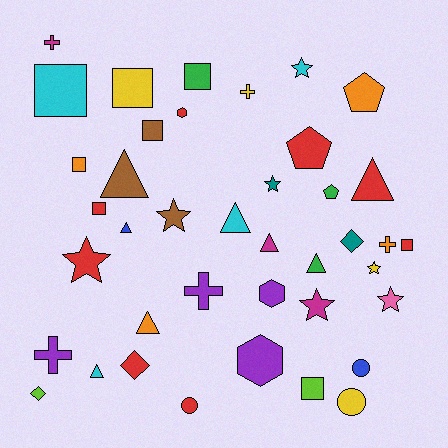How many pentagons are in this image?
There are 3 pentagons.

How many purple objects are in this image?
There are 4 purple objects.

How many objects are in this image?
There are 40 objects.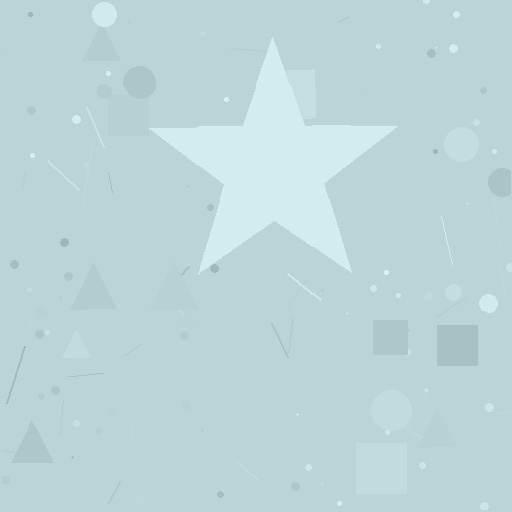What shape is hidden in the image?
A star is hidden in the image.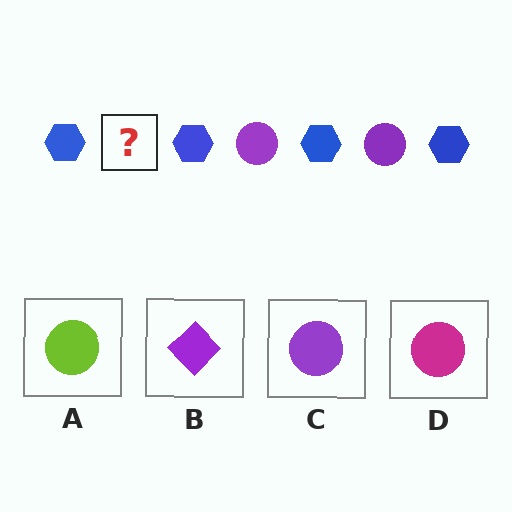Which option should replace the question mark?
Option C.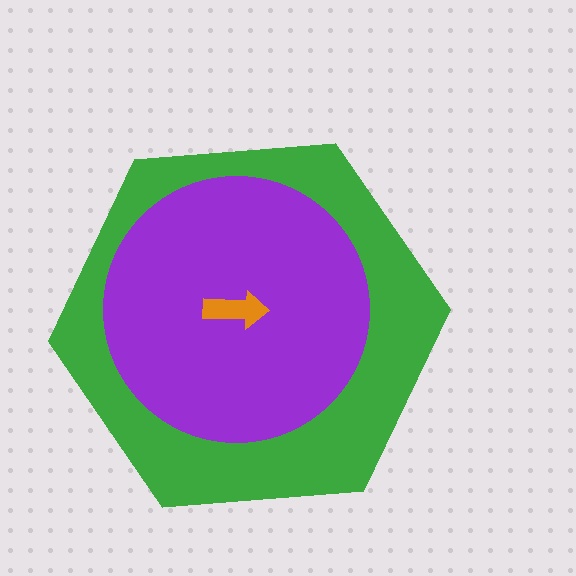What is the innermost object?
The orange arrow.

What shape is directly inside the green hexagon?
The purple circle.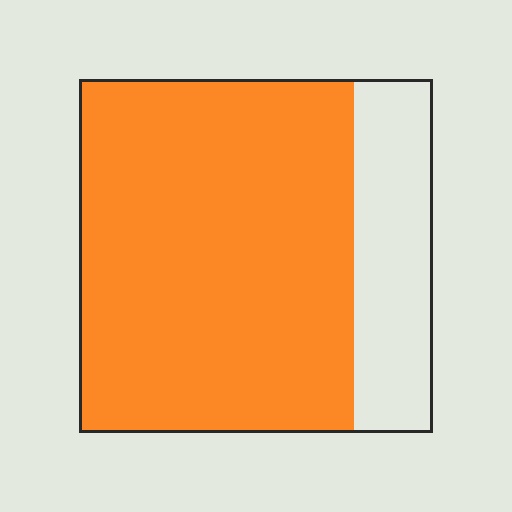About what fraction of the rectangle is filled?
About four fifths (4/5).